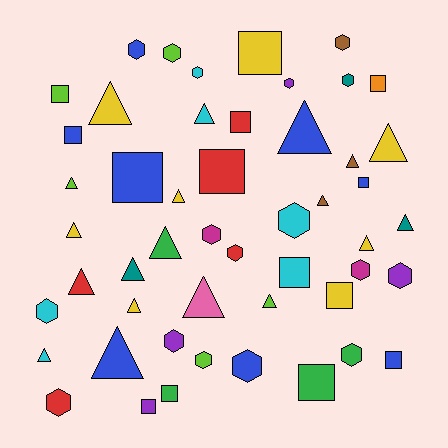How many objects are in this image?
There are 50 objects.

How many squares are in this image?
There are 14 squares.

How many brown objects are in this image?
There are 3 brown objects.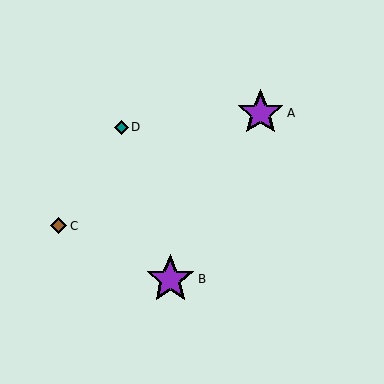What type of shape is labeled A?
Shape A is a purple star.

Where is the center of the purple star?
The center of the purple star is at (260, 113).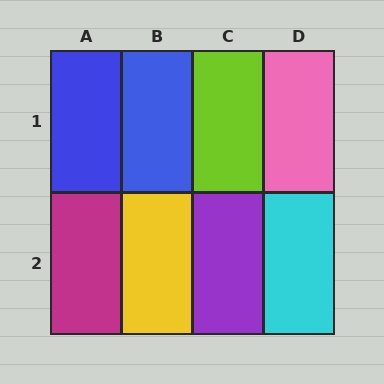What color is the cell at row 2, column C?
Purple.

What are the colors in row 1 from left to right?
Blue, blue, lime, pink.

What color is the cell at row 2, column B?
Yellow.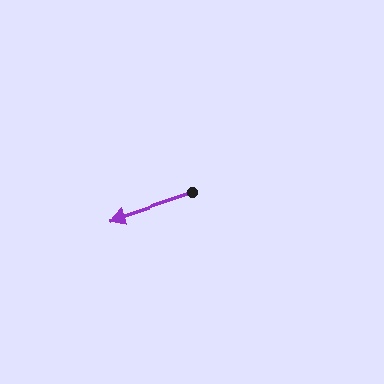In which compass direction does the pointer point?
West.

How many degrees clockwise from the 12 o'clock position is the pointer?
Approximately 251 degrees.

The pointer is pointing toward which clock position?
Roughly 8 o'clock.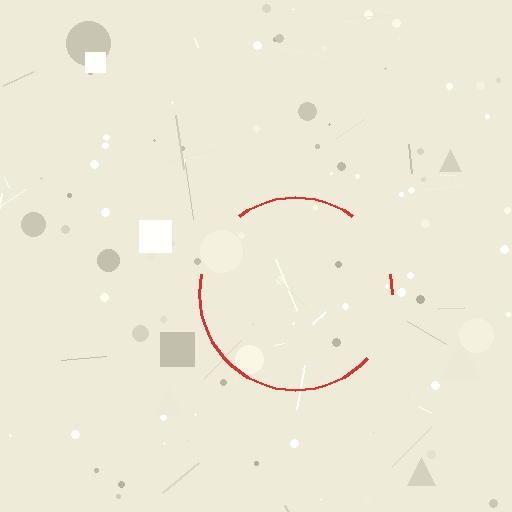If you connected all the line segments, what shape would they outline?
They would outline a circle.